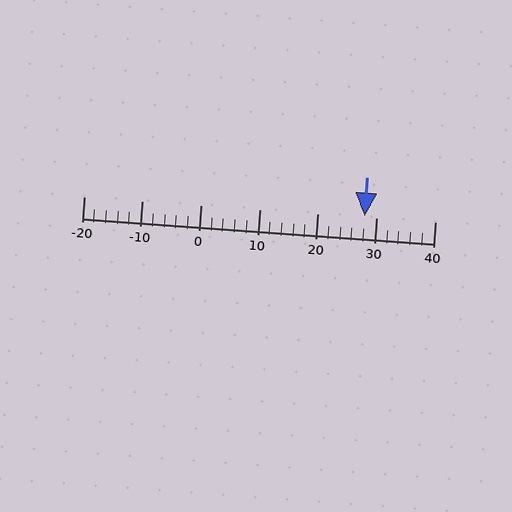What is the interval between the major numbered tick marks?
The major tick marks are spaced 10 units apart.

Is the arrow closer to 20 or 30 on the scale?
The arrow is closer to 30.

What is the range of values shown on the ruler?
The ruler shows values from -20 to 40.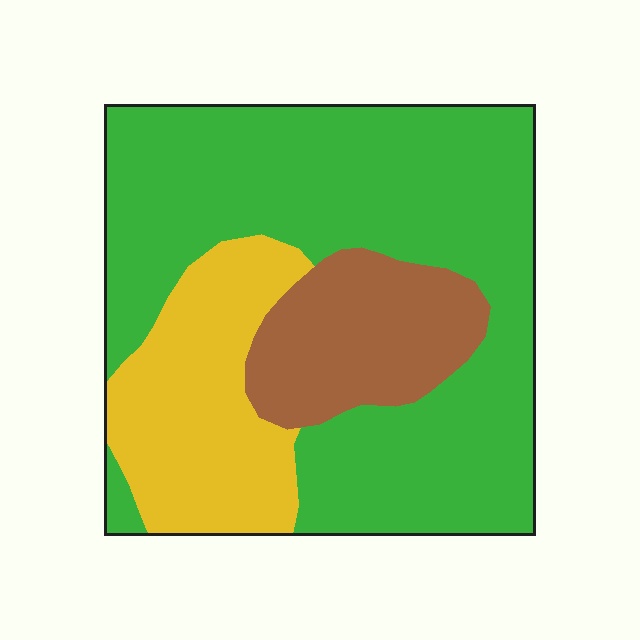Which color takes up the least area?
Brown, at roughly 15%.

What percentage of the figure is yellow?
Yellow takes up between a sixth and a third of the figure.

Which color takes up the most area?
Green, at roughly 60%.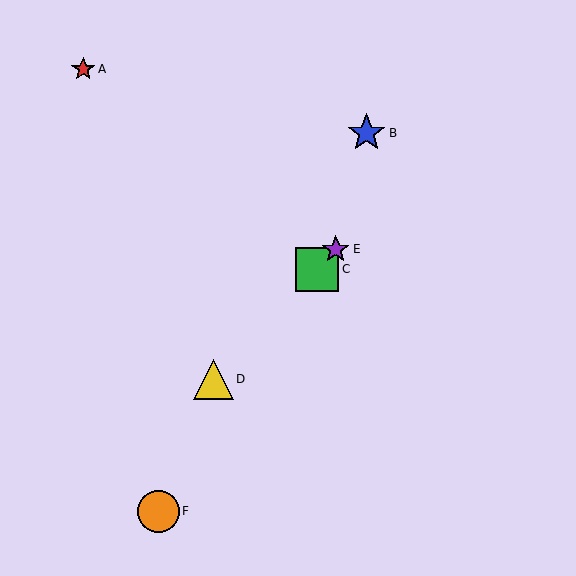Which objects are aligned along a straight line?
Objects C, D, E are aligned along a straight line.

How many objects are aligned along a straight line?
3 objects (C, D, E) are aligned along a straight line.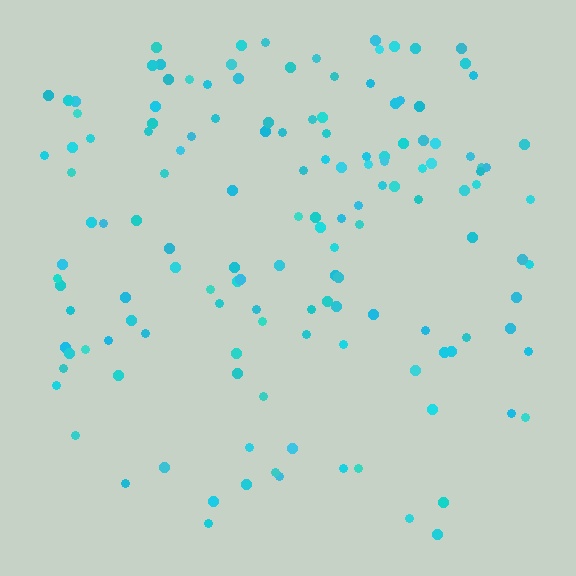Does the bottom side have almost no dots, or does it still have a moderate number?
Still a moderate number, just noticeably fewer than the top.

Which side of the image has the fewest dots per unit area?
The bottom.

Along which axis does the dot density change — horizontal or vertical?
Vertical.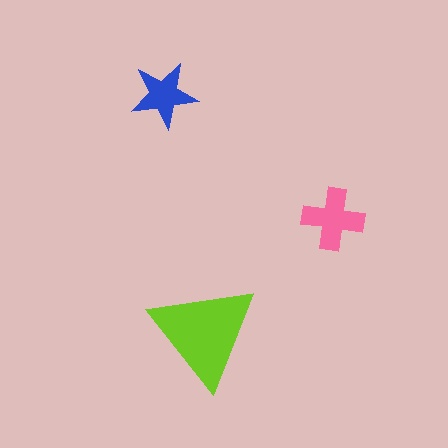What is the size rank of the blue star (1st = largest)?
3rd.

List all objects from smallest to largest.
The blue star, the pink cross, the lime triangle.